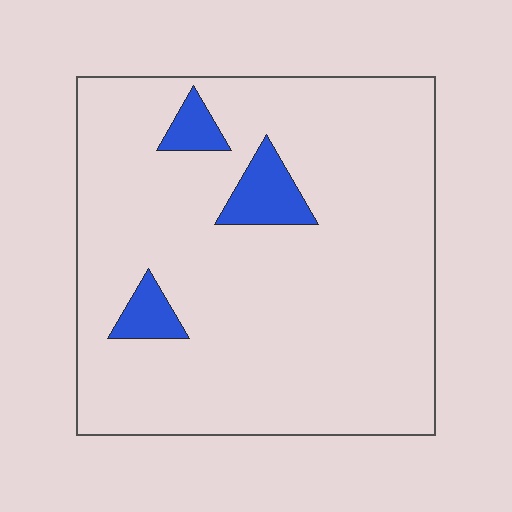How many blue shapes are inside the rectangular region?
3.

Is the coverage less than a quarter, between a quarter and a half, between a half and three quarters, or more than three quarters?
Less than a quarter.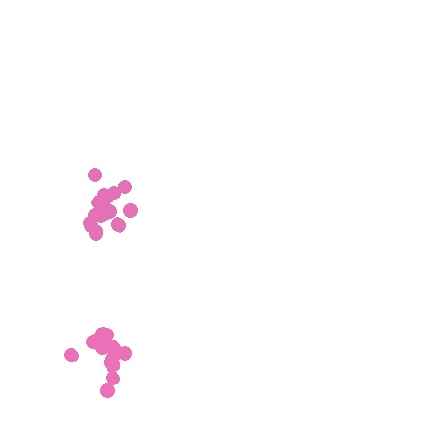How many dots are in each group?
Group 1: 16 dots, Group 2: 18 dots (34 total).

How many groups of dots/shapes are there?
There are 2 groups.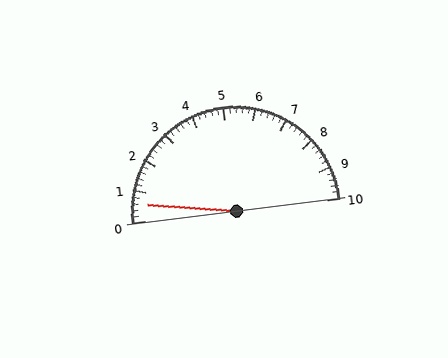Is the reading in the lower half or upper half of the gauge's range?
The reading is in the lower half of the range (0 to 10).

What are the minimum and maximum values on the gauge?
The gauge ranges from 0 to 10.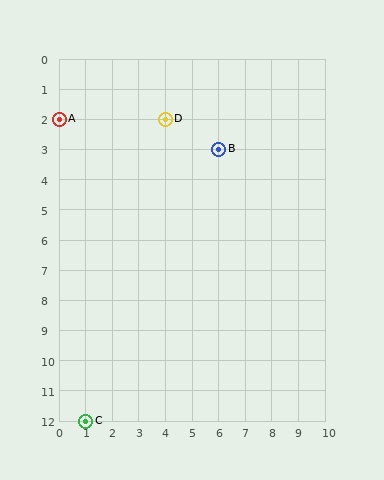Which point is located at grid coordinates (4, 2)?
Point D is at (4, 2).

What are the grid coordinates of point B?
Point B is at grid coordinates (6, 3).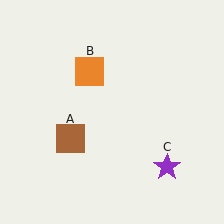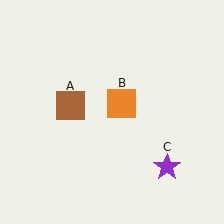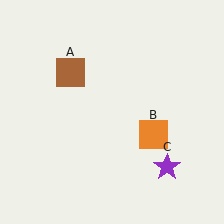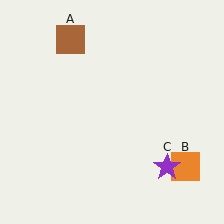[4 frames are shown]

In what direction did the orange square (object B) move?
The orange square (object B) moved down and to the right.